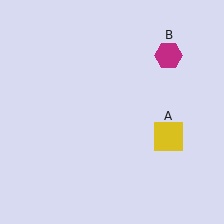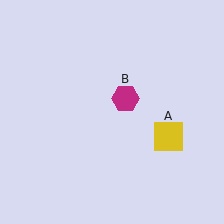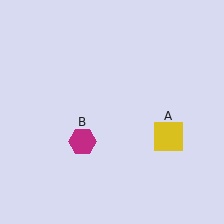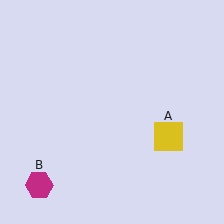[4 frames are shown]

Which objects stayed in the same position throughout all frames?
Yellow square (object A) remained stationary.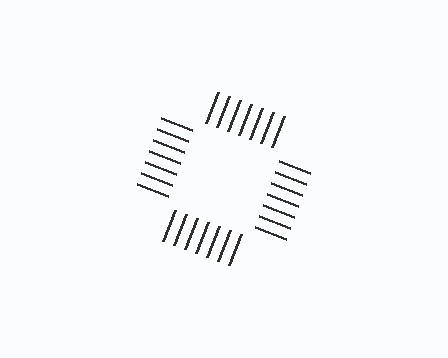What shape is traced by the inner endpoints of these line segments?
An illusory square — the line segments terminate on its edges but no continuous stroke is drawn.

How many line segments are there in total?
28 — 7 along each of the 4 edges.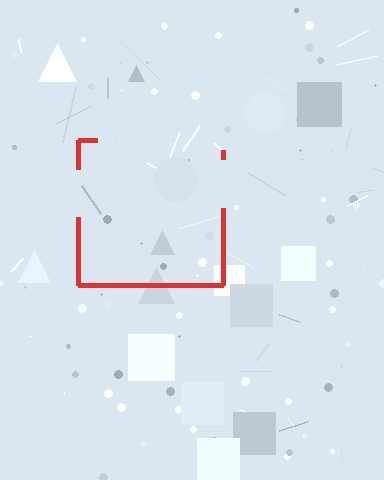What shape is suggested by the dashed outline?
The dashed outline suggests a square.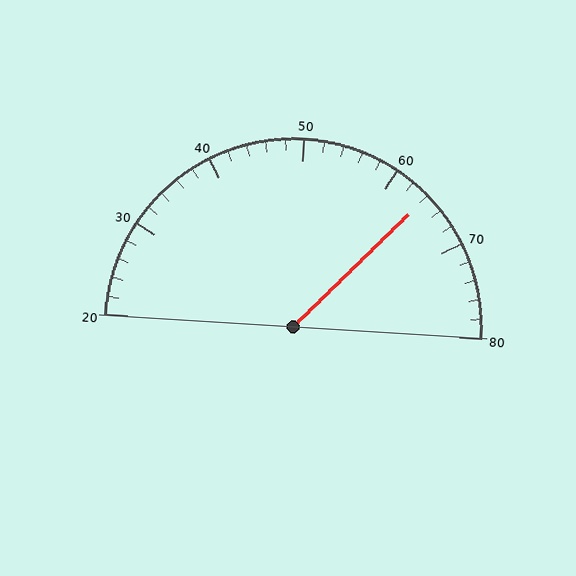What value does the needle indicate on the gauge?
The needle indicates approximately 64.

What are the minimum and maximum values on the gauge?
The gauge ranges from 20 to 80.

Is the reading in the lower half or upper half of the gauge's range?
The reading is in the upper half of the range (20 to 80).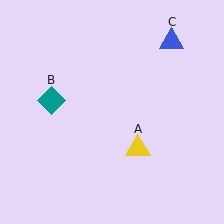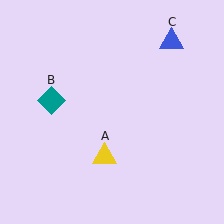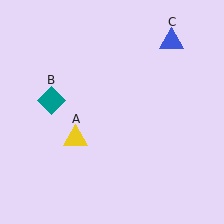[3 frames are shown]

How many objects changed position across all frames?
1 object changed position: yellow triangle (object A).